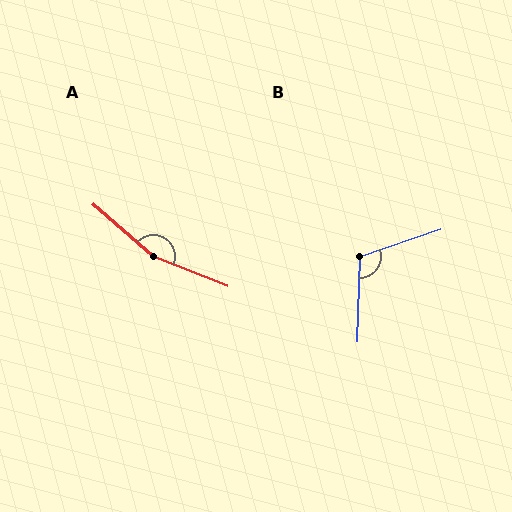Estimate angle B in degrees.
Approximately 111 degrees.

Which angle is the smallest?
B, at approximately 111 degrees.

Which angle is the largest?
A, at approximately 161 degrees.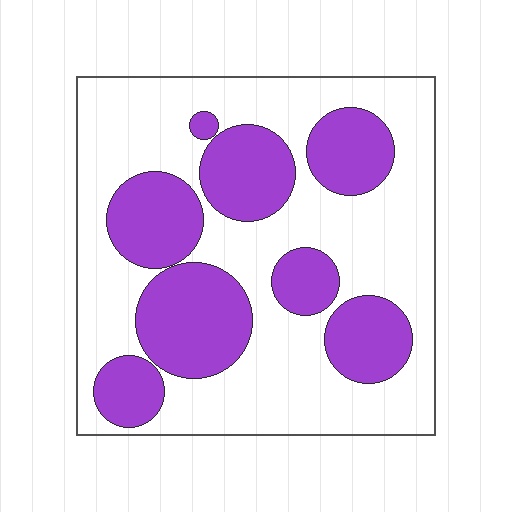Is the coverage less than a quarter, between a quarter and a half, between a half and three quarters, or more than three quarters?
Between a quarter and a half.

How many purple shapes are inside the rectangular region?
8.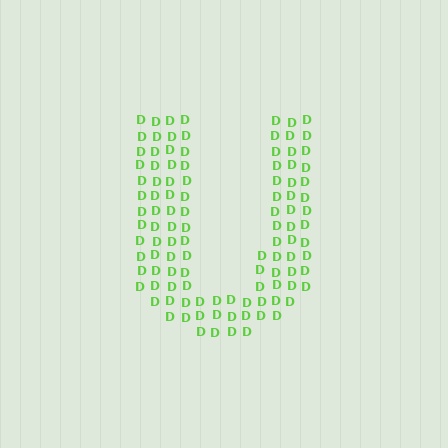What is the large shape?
The large shape is the letter U.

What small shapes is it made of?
It is made of small letter D's.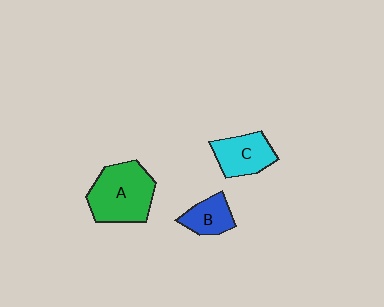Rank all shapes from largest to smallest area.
From largest to smallest: A (green), C (cyan), B (blue).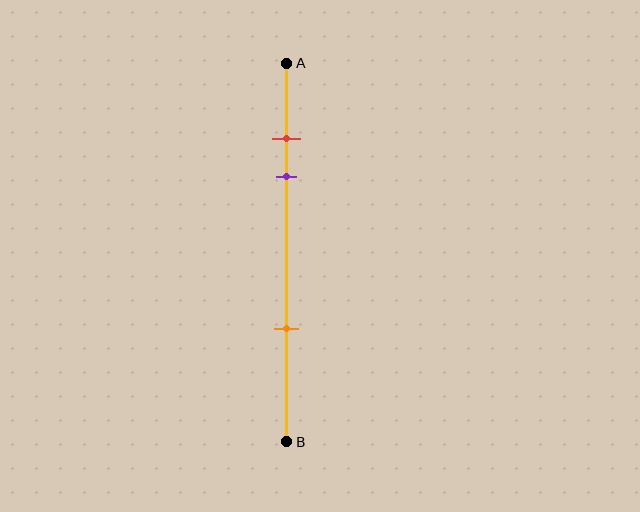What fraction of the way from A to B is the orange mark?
The orange mark is approximately 70% (0.7) of the way from A to B.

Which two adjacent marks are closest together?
The red and purple marks are the closest adjacent pair.